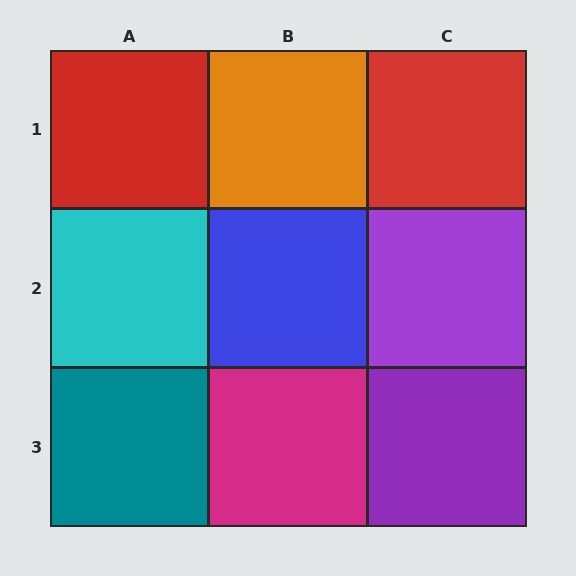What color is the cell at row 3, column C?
Purple.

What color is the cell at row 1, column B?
Orange.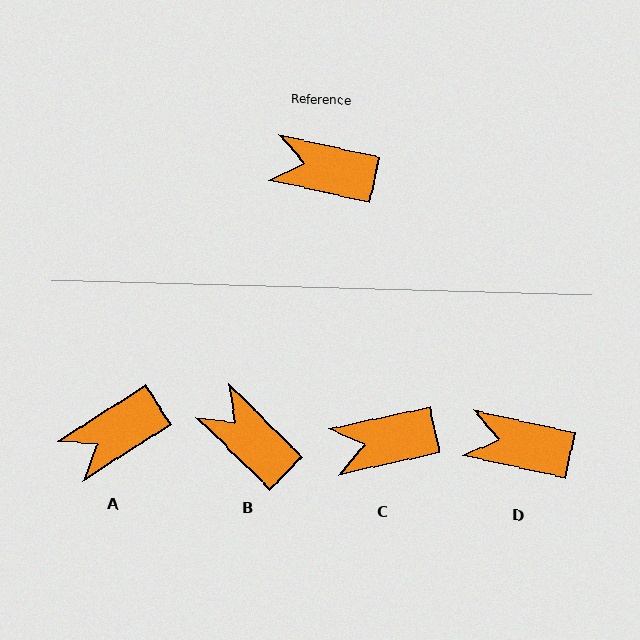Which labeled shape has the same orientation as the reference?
D.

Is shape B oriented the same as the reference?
No, it is off by about 32 degrees.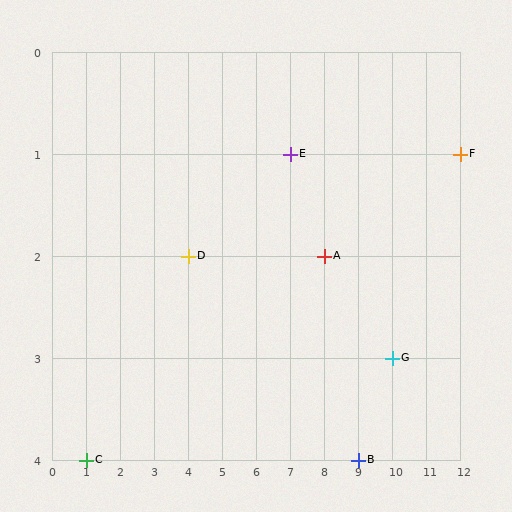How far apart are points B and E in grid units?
Points B and E are 2 columns and 3 rows apart (about 3.6 grid units diagonally).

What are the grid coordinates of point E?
Point E is at grid coordinates (7, 1).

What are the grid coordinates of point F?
Point F is at grid coordinates (12, 1).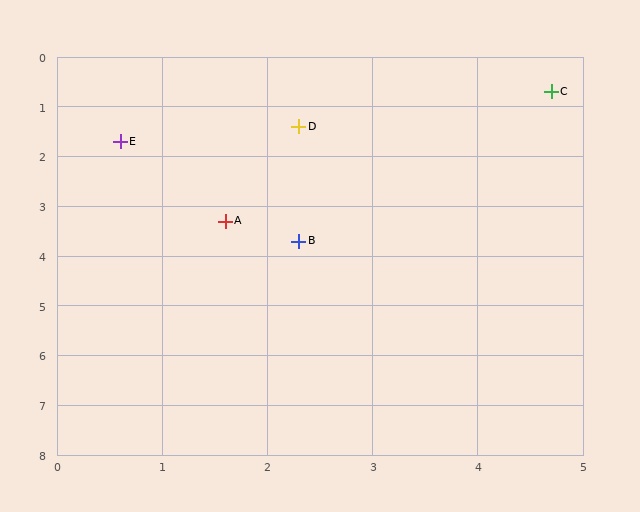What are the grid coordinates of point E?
Point E is at approximately (0.6, 1.7).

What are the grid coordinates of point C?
Point C is at approximately (4.7, 0.7).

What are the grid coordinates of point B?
Point B is at approximately (2.3, 3.7).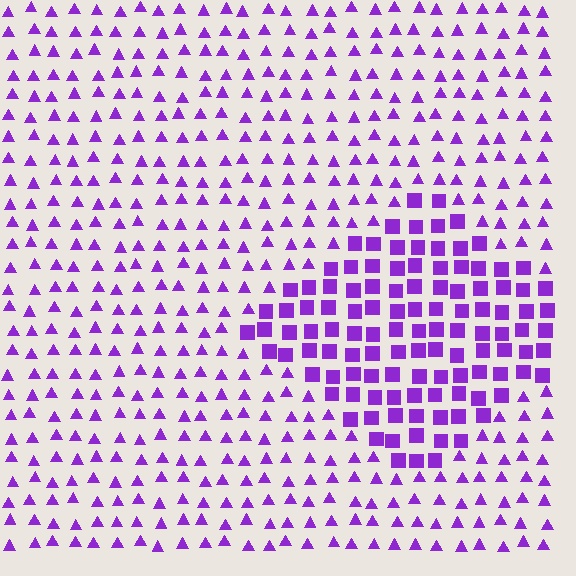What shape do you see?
I see a diamond.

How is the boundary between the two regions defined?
The boundary is defined by a change in element shape: squares inside vs. triangles outside. All elements share the same color and spacing.